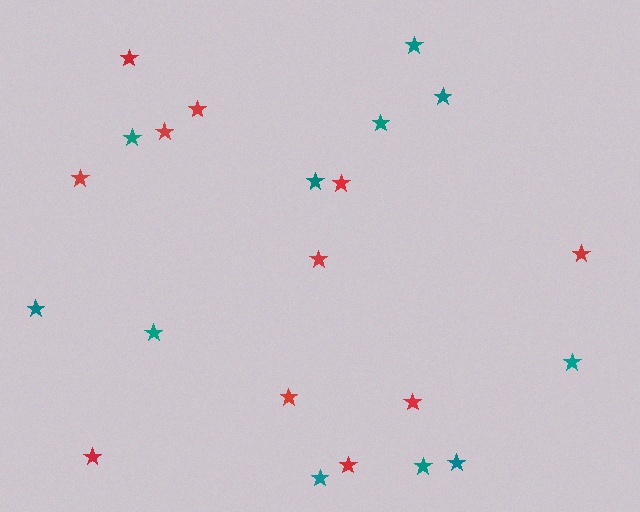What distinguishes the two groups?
There are 2 groups: one group of red stars (11) and one group of teal stars (11).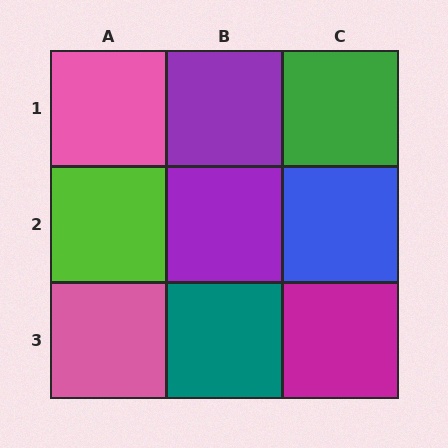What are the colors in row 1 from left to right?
Pink, purple, green.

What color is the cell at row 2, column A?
Lime.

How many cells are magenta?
1 cell is magenta.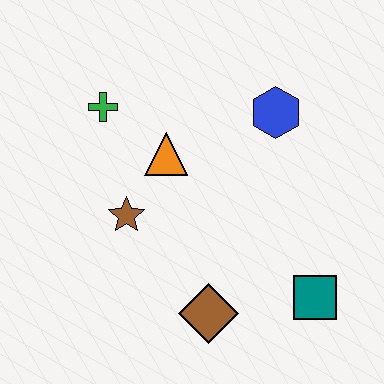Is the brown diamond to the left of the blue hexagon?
Yes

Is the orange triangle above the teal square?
Yes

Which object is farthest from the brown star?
The teal square is farthest from the brown star.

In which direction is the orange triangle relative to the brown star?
The orange triangle is above the brown star.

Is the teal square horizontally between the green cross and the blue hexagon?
No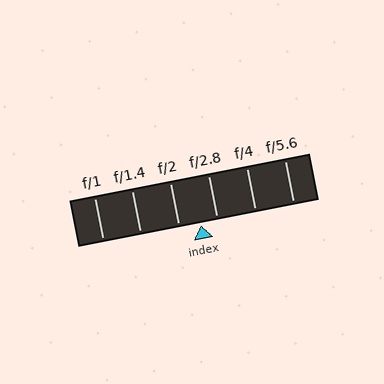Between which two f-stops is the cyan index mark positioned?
The index mark is between f/2 and f/2.8.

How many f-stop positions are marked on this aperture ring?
There are 6 f-stop positions marked.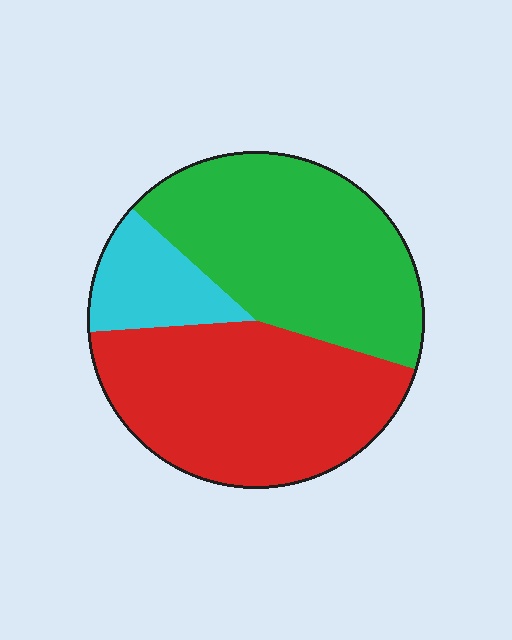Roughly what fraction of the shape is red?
Red covers around 45% of the shape.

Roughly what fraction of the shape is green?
Green takes up between a third and a half of the shape.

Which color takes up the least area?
Cyan, at roughly 15%.